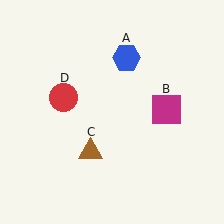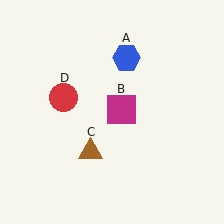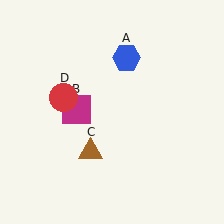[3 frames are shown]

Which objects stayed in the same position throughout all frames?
Blue hexagon (object A) and brown triangle (object C) and red circle (object D) remained stationary.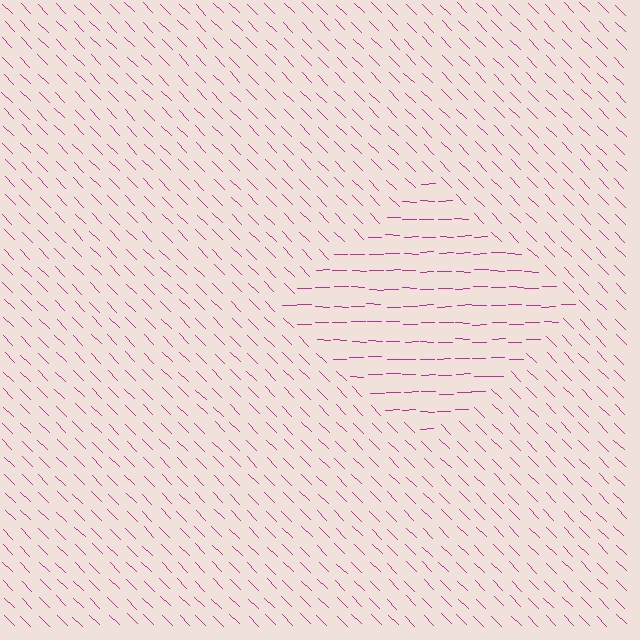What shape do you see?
I see a diamond.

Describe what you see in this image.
The image is filled with small magenta line segments. A diamond region in the image has lines oriented differently from the surrounding lines, creating a visible texture boundary.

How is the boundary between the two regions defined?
The boundary is defined purely by a change in line orientation (approximately 45 degrees difference). All lines are the same color and thickness.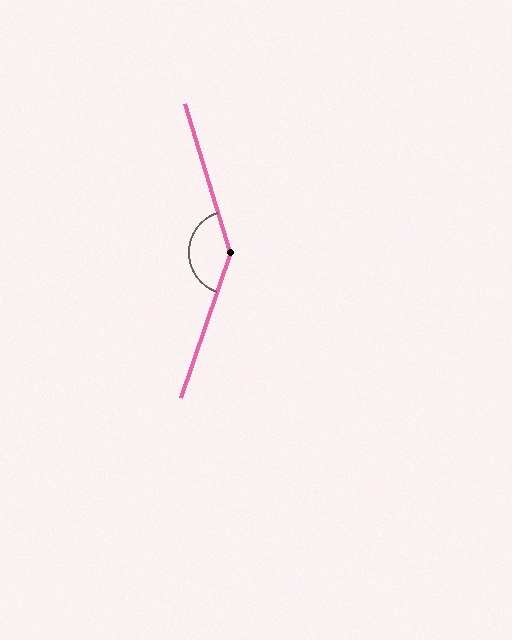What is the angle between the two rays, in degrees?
Approximately 144 degrees.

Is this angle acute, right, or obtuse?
It is obtuse.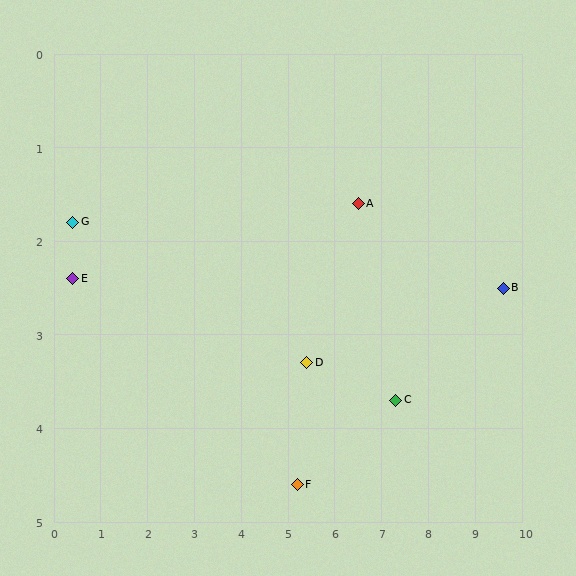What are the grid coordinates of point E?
Point E is at approximately (0.4, 2.4).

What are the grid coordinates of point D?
Point D is at approximately (5.4, 3.3).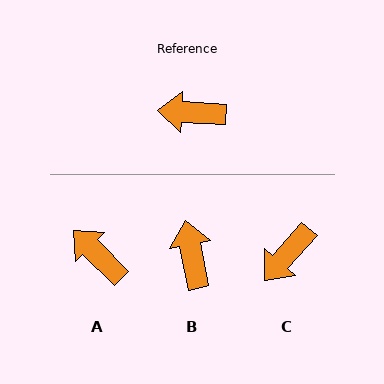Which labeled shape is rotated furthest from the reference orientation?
B, about 76 degrees away.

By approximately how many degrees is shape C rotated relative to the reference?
Approximately 52 degrees counter-clockwise.